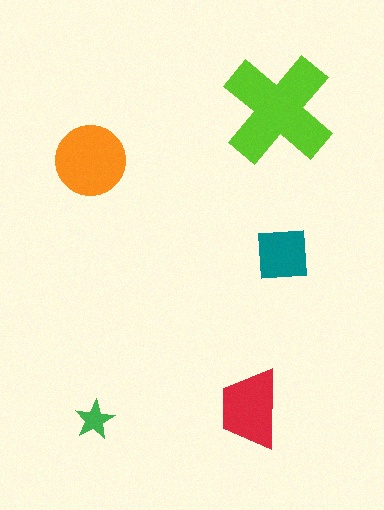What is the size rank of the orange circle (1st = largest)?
2nd.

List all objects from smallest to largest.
The green star, the teal square, the red trapezoid, the orange circle, the lime cross.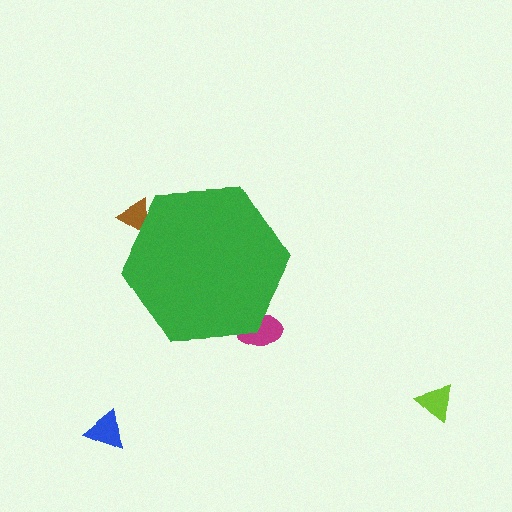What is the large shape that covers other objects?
A green hexagon.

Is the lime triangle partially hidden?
No, the lime triangle is fully visible.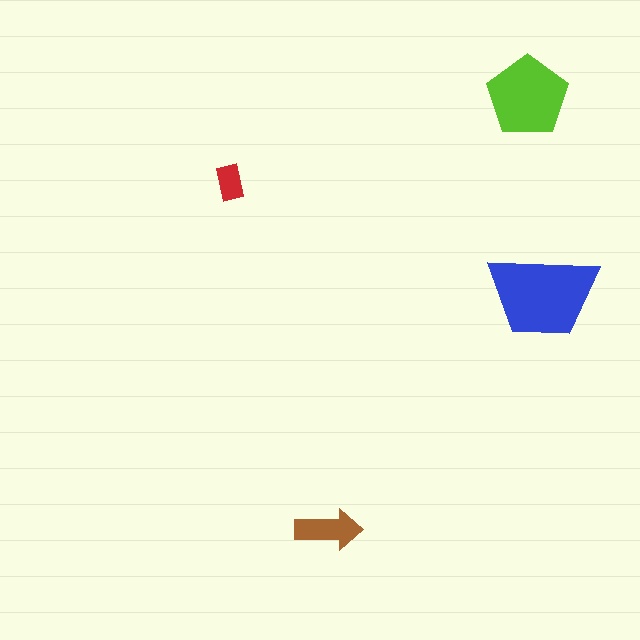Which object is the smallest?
The red rectangle.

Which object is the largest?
The blue trapezoid.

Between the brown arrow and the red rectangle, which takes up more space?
The brown arrow.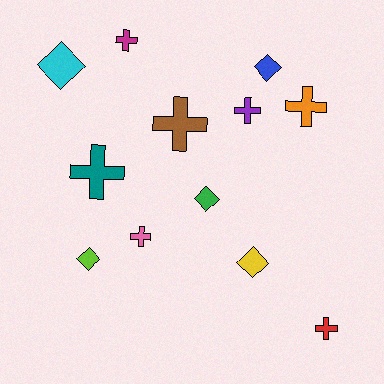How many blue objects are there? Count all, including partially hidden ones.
There is 1 blue object.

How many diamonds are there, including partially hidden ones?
There are 5 diamonds.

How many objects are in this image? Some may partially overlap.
There are 12 objects.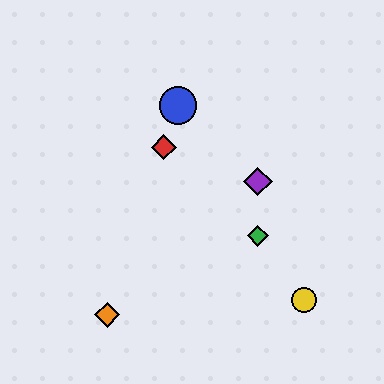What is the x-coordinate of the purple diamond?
The purple diamond is at x≈258.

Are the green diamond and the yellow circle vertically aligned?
No, the green diamond is at x≈258 and the yellow circle is at x≈304.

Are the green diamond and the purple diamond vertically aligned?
Yes, both are at x≈258.